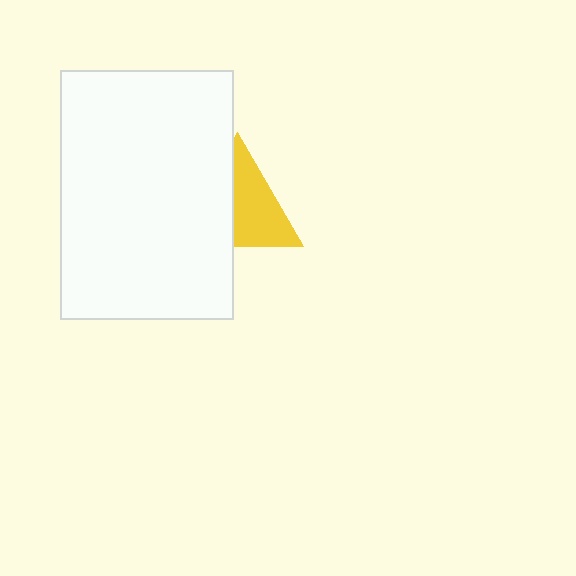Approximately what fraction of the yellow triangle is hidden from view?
Roughly 44% of the yellow triangle is hidden behind the white rectangle.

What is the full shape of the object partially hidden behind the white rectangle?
The partially hidden object is a yellow triangle.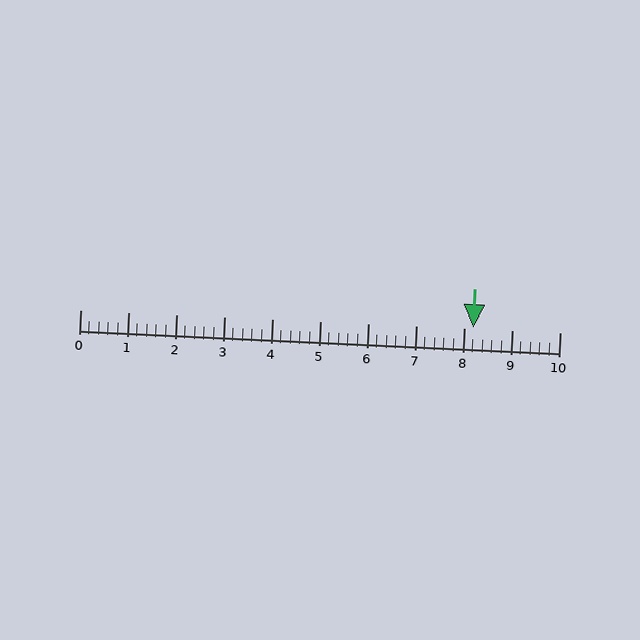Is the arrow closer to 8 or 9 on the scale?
The arrow is closer to 8.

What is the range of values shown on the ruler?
The ruler shows values from 0 to 10.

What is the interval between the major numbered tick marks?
The major tick marks are spaced 1 units apart.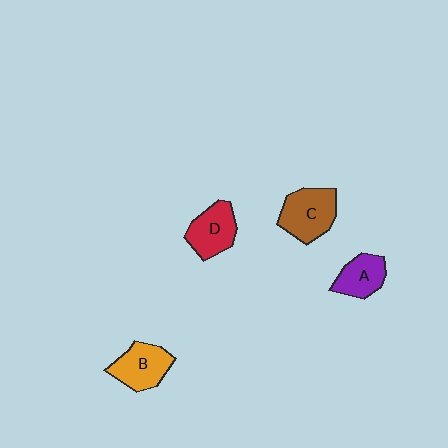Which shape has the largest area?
Shape C (brown).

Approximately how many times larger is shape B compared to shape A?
Approximately 1.2 times.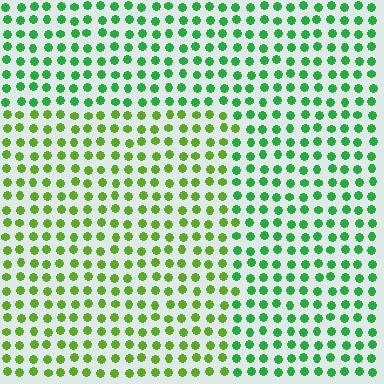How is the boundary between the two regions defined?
The boundary is defined purely by a slight shift in hue (about 35 degrees). Spacing, size, and orientation are identical on both sides.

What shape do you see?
I see a rectangle.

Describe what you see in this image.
The image is filled with small green elements in a uniform arrangement. A rectangle-shaped region is visible where the elements are tinted to a slightly different hue, forming a subtle color boundary.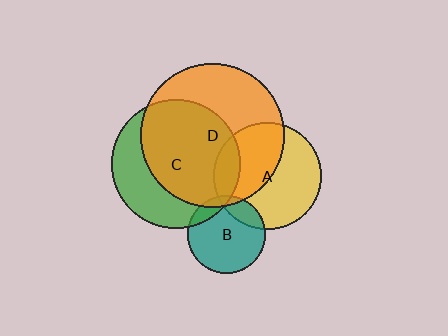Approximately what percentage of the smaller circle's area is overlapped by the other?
Approximately 65%.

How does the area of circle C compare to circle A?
Approximately 1.4 times.